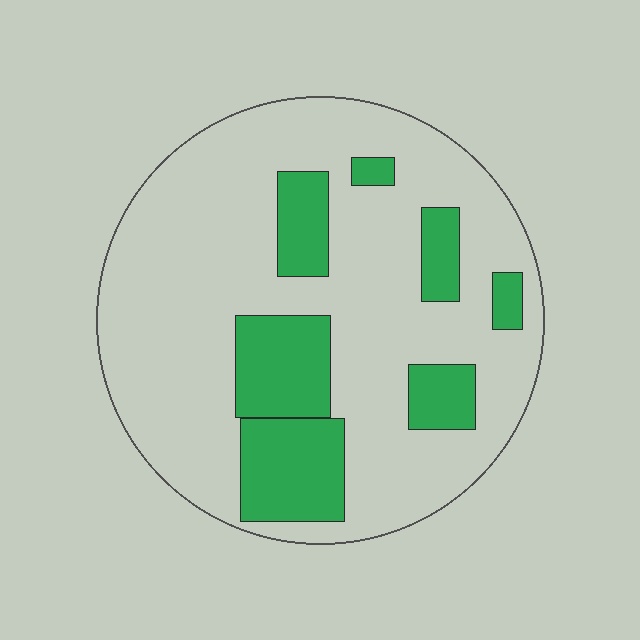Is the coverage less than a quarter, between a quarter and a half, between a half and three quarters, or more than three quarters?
Less than a quarter.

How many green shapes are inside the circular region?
7.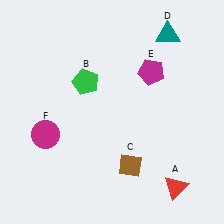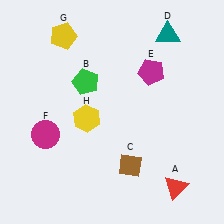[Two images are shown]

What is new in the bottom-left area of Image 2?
A yellow hexagon (H) was added in the bottom-left area of Image 2.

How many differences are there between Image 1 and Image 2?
There are 2 differences between the two images.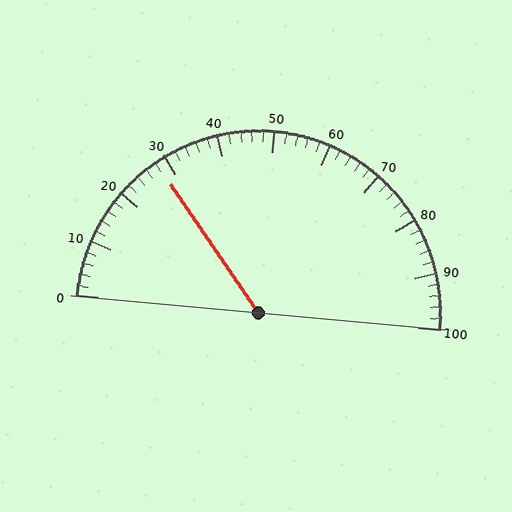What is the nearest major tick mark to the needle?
The nearest major tick mark is 30.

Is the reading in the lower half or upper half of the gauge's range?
The reading is in the lower half of the range (0 to 100).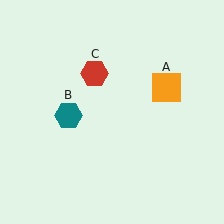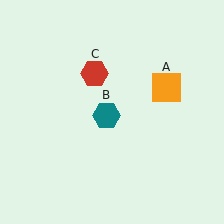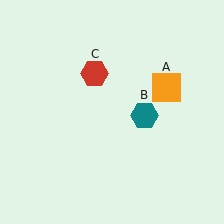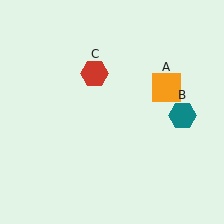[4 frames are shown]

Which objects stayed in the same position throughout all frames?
Orange square (object A) and red hexagon (object C) remained stationary.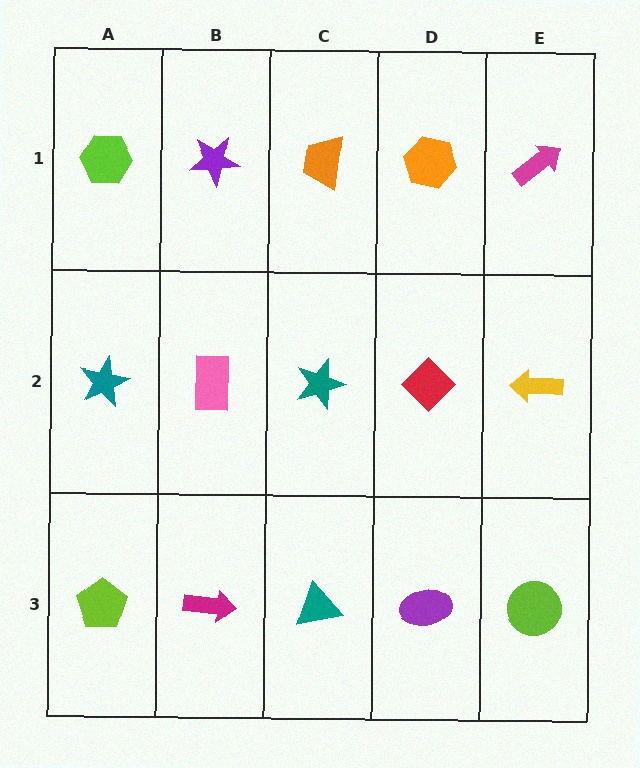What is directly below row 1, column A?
A teal star.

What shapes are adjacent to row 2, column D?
An orange hexagon (row 1, column D), a purple ellipse (row 3, column D), a teal star (row 2, column C), a yellow arrow (row 2, column E).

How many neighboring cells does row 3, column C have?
3.